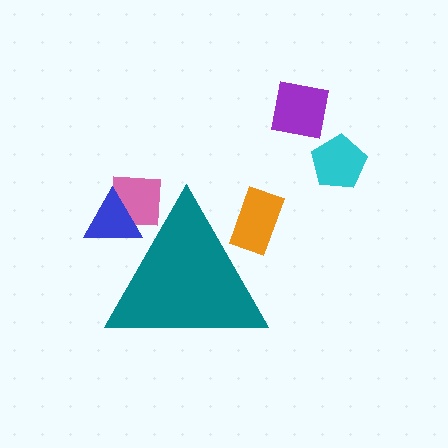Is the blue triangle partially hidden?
Yes, the blue triangle is partially hidden behind the teal triangle.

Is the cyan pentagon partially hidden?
No, the cyan pentagon is fully visible.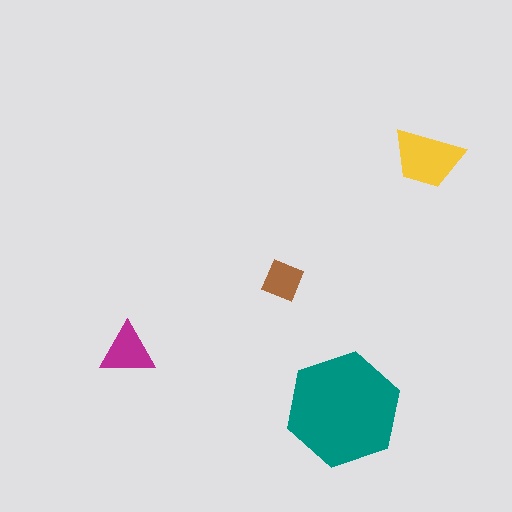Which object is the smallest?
The brown diamond.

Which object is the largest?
The teal hexagon.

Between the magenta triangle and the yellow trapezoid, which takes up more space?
The yellow trapezoid.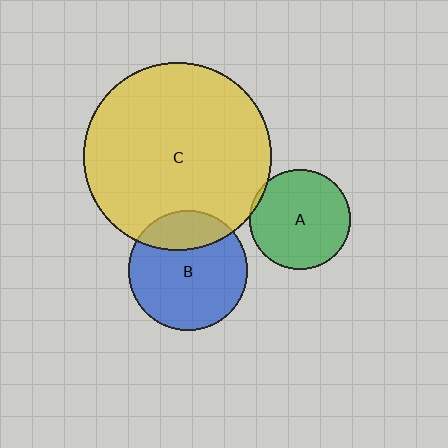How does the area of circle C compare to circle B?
Approximately 2.5 times.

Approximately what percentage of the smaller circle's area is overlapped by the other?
Approximately 25%.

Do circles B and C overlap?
Yes.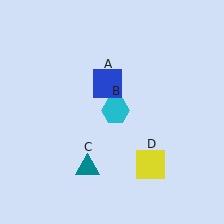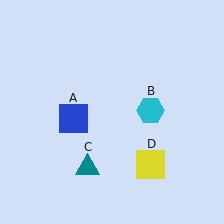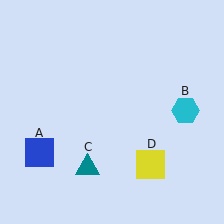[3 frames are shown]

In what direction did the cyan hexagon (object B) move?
The cyan hexagon (object B) moved right.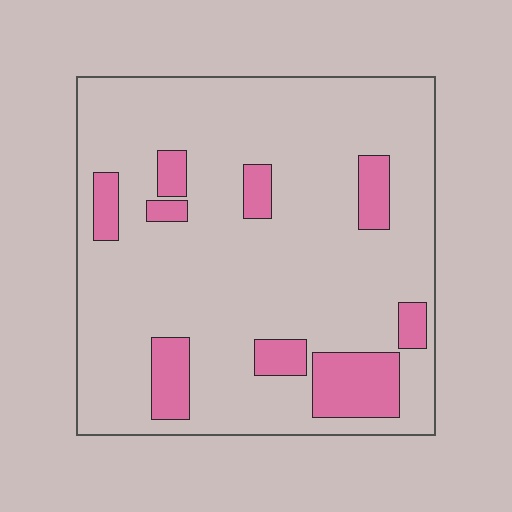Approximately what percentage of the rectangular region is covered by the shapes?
Approximately 15%.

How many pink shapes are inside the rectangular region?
9.